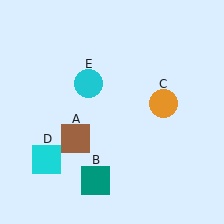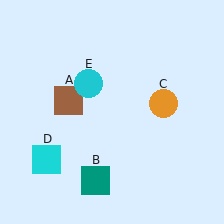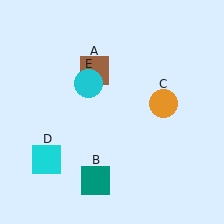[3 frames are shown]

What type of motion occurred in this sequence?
The brown square (object A) rotated clockwise around the center of the scene.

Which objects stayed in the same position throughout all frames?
Teal square (object B) and orange circle (object C) and cyan square (object D) and cyan circle (object E) remained stationary.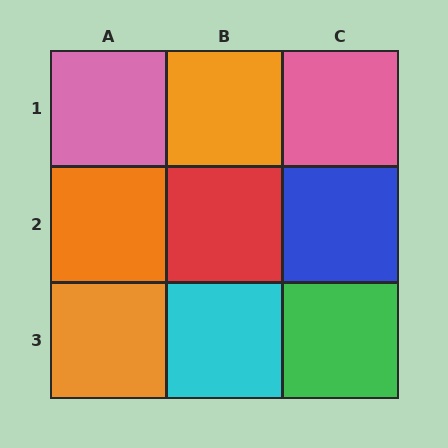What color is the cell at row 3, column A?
Orange.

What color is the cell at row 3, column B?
Cyan.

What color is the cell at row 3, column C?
Green.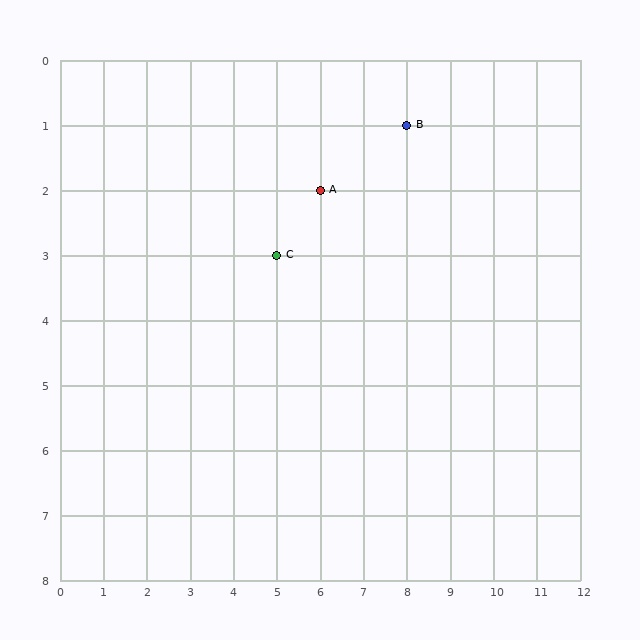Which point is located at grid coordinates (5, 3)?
Point C is at (5, 3).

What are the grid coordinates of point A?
Point A is at grid coordinates (6, 2).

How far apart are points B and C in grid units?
Points B and C are 3 columns and 2 rows apart (about 3.6 grid units diagonally).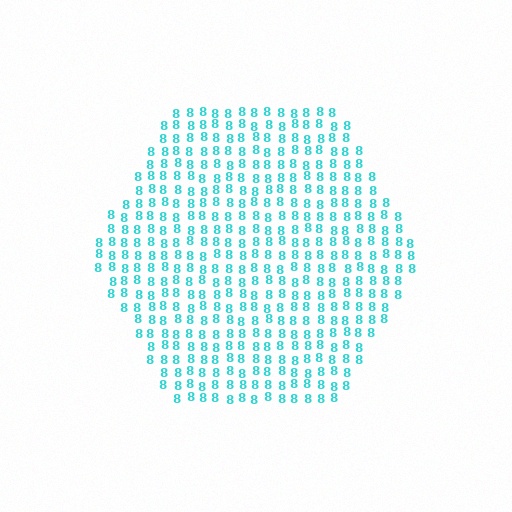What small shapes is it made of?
It is made of small digit 8's.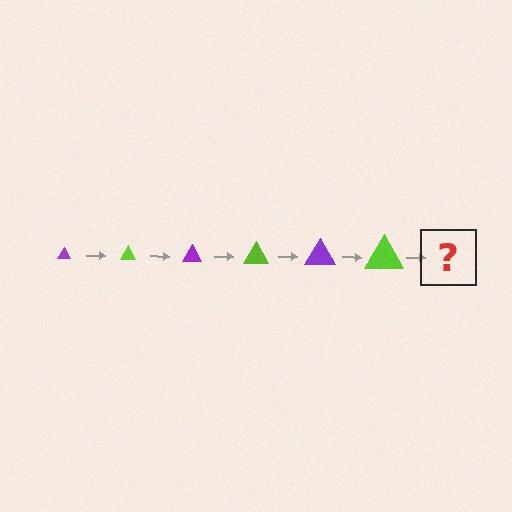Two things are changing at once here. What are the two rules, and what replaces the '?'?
The two rules are that the triangle grows larger each step and the color cycles through purple and lime. The '?' should be a purple triangle, larger than the previous one.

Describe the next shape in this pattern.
It should be a purple triangle, larger than the previous one.